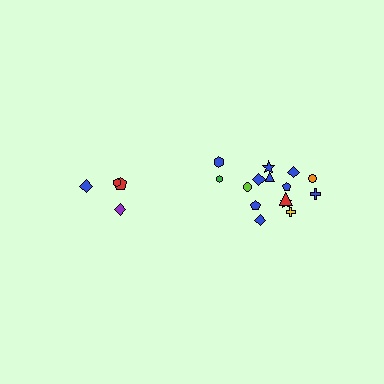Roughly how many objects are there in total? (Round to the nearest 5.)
Roughly 20 objects in total.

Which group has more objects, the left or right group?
The right group.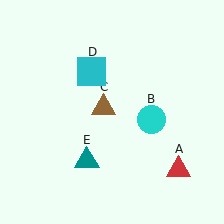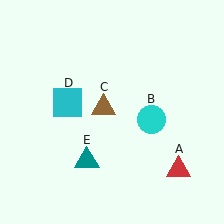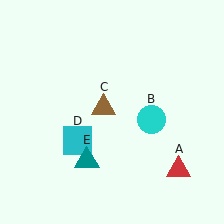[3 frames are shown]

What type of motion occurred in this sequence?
The cyan square (object D) rotated counterclockwise around the center of the scene.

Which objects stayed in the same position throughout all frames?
Red triangle (object A) and cyan circle (object B) and brown triangle (object C) and teal triangle (object E) remained stationary.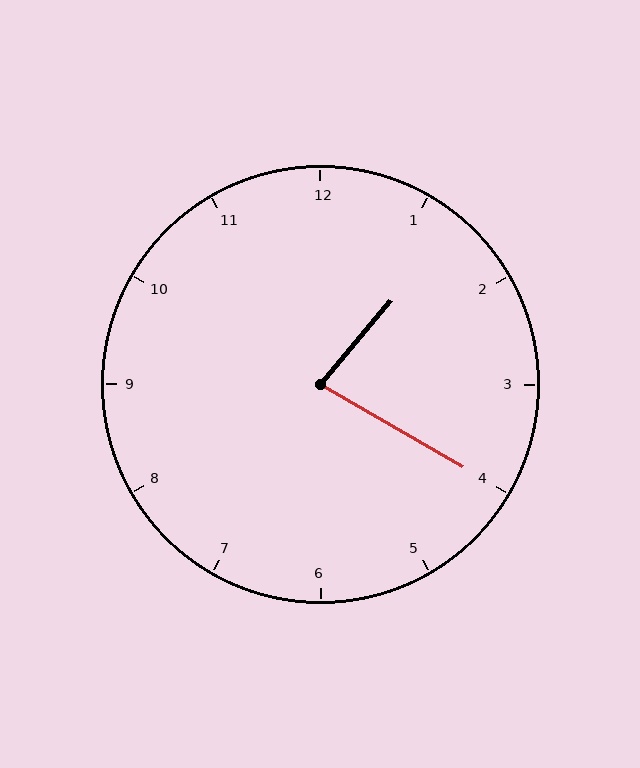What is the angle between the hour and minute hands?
Approximately 80 degrees.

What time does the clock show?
1:20.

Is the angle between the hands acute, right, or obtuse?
It is acute.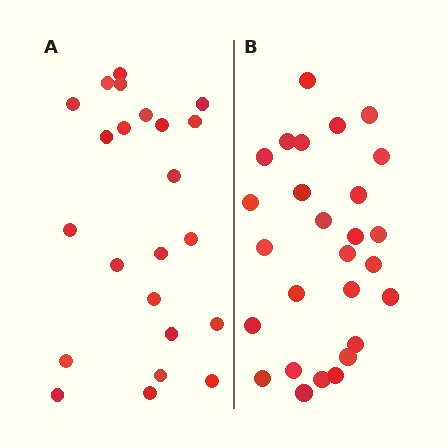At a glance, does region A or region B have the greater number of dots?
Region B (the right region) has more dots.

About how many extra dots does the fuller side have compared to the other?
Region B has about 4 more dots than region A.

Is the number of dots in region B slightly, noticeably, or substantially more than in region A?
Region B has only slightly more — the two regions are fairly close. The ratio is roughly 1.2 to 1.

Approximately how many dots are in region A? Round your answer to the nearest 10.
About 20 dots. (The exact count is 23, which rounds to 20.)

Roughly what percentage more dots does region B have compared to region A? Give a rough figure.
About 15% more.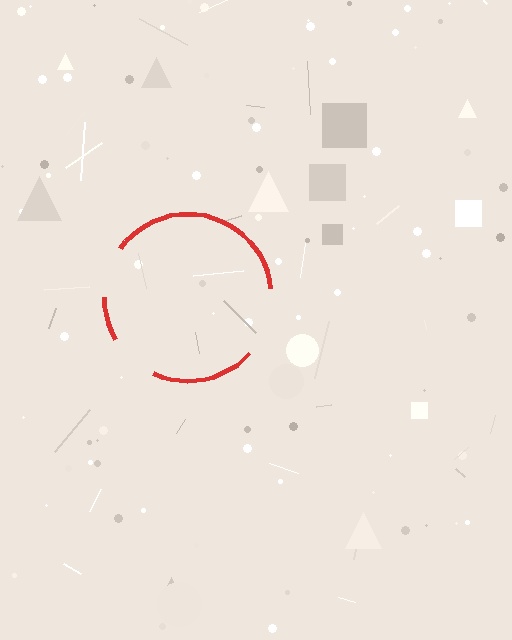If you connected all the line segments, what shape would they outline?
They would outline a circle.